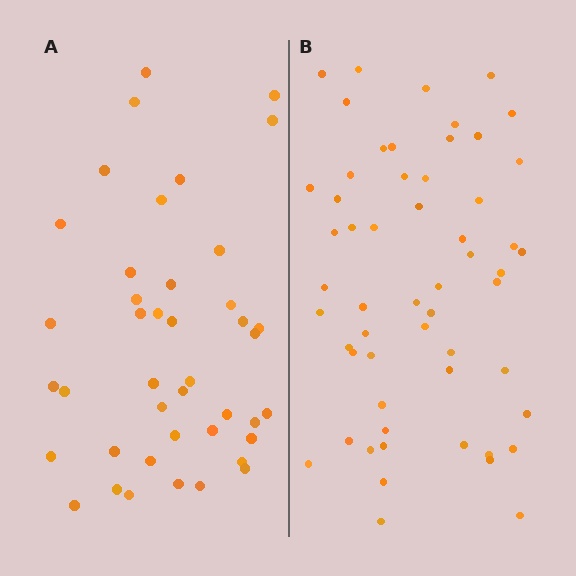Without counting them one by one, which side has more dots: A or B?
Region B (the right region) has more dots.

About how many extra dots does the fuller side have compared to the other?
Region B has approximately 15 more dots than region A.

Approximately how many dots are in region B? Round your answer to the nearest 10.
About 60 dots. (The exact count is 56, which rounds to 60.)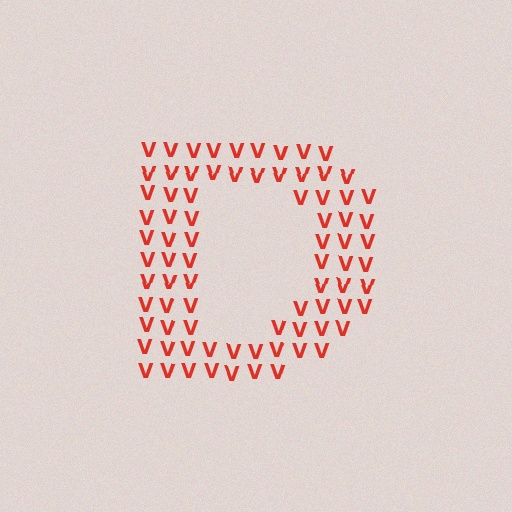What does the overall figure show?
The overall figure shows the letter D.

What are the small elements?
The small elements are letter V's.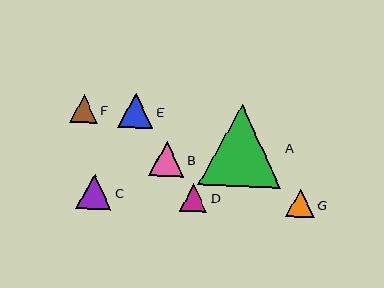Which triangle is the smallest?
Triangle D is the smallest with a size of approximately 28 pixels.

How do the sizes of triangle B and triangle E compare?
Triangle B and triangle E are approximately the same size.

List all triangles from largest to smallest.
From largest to smallest: A, B, E, C, G, F, D.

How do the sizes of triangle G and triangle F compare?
Triangle G and triangle F are approximately the same size.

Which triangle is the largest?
Triangle A is the largest with a size of approximately 82 pixels.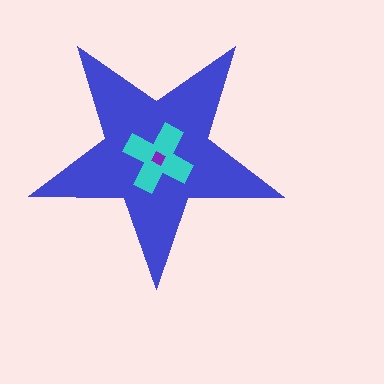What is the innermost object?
The purple diamond.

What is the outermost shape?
The blue star.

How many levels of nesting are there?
3.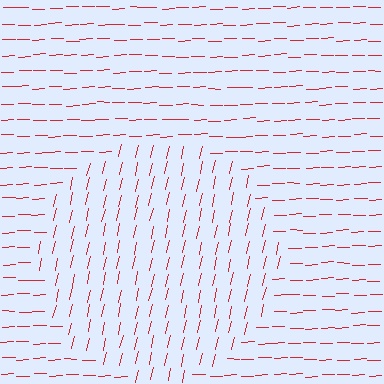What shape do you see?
I see a circle.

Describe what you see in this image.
The image is filled with small red line segments. A circle region in the image has lines oriented differently from the surrounding lines, creating a visible texture boundary.